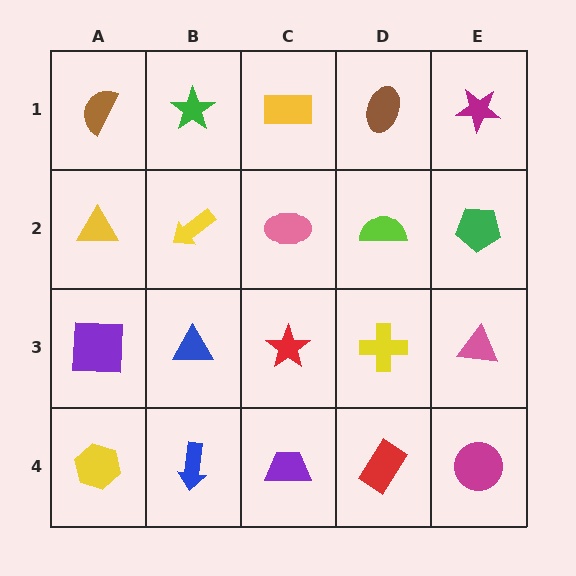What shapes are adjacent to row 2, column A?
A brown semicircle (row 1, column A), a purple square (row 3, column A), a yellow arrow (row 2, column B).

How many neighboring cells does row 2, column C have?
4.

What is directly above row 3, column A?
A yellow triangle.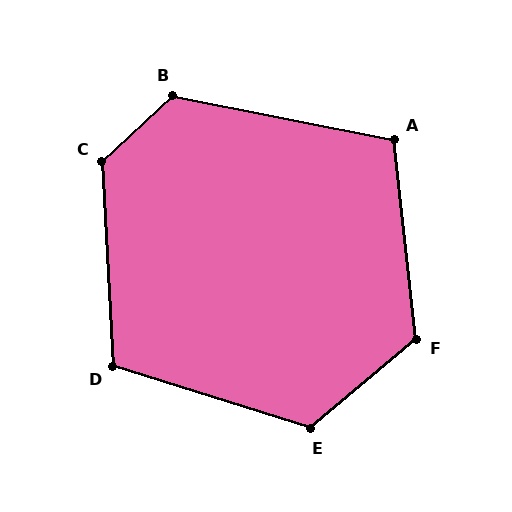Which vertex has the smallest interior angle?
A, at approximately 108 degrees.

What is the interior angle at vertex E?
Approximately 122 degrees (obtuse).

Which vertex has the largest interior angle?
C, at approximately 130 degrees.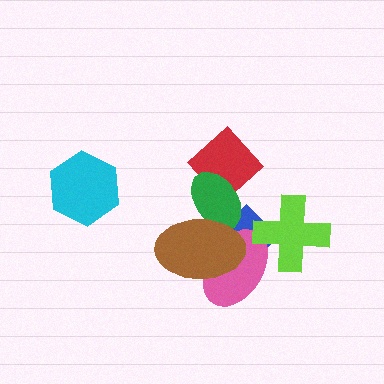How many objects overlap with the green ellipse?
3 objects overlap with the green ellipse.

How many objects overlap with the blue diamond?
4 objects overlap with the blue diamond.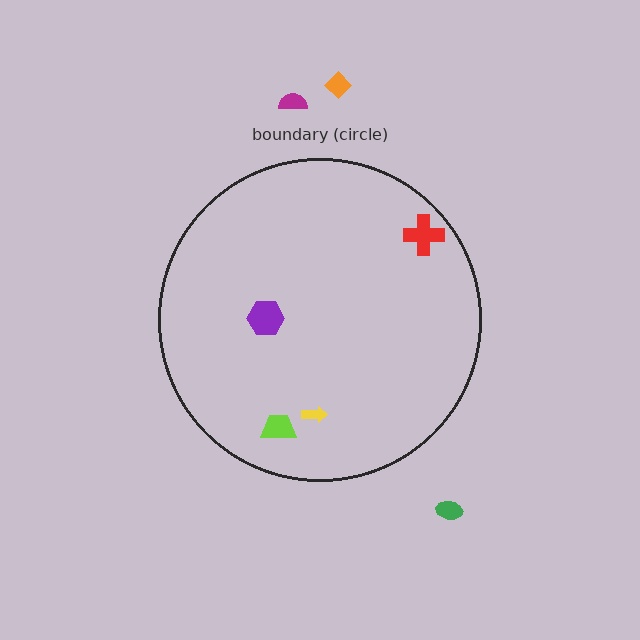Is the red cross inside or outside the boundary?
Inside.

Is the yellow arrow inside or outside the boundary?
Inside.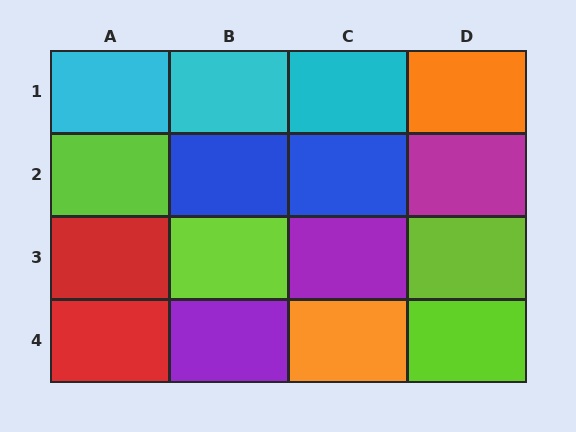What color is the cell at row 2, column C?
Blue.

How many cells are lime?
4 cells are lime.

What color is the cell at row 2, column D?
Magenta.